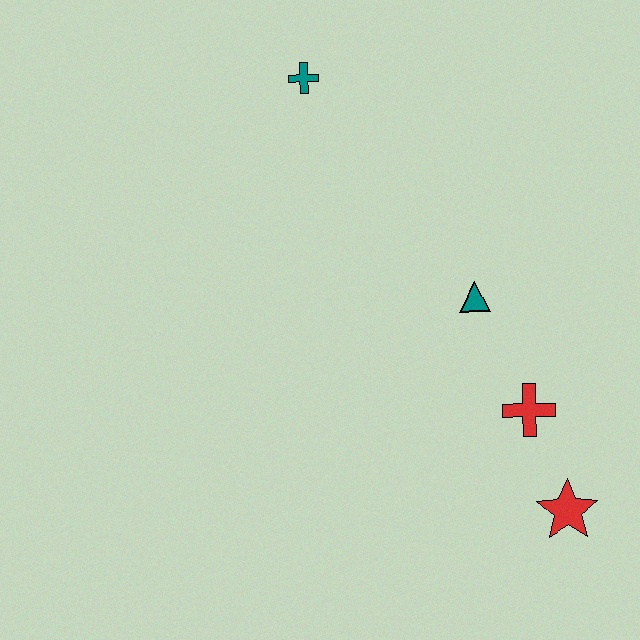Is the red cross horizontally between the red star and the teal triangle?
Yes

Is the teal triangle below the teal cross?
Yes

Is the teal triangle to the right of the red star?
No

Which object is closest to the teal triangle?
The red cross is closest to the teal triangle.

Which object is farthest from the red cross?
The teal cross is farthest from the red cross.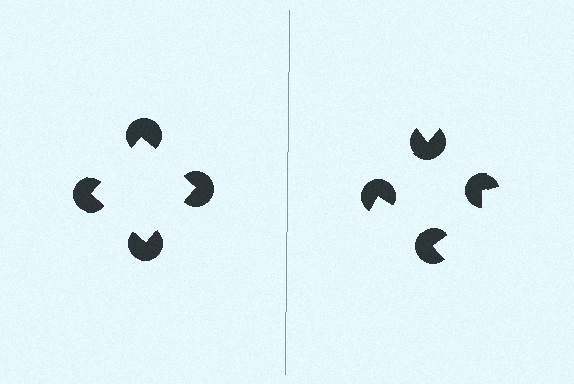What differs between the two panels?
The pac-man discs are positioned identically on both sides; only the wedge orientations differ. On the left they align to a square; on the right they are misaligned.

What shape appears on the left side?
An illusory square.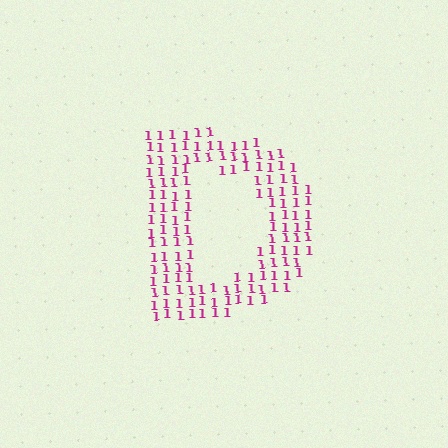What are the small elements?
The small elements are digit 1's.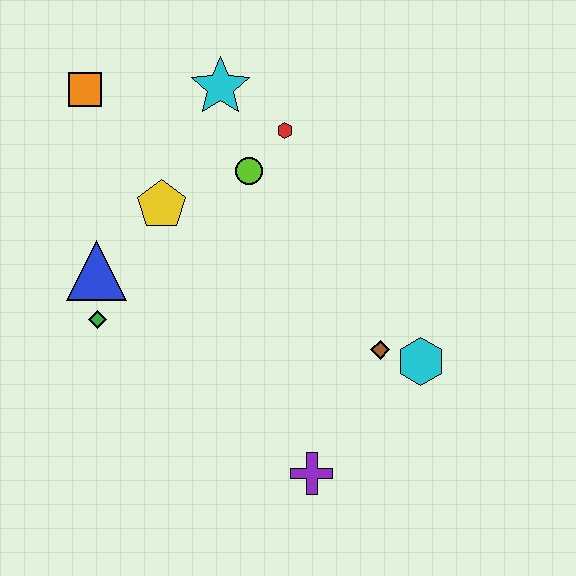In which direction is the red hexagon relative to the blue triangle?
The red hexagon is to the right of the blue triangle.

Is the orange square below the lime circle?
No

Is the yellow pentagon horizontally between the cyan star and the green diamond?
Yes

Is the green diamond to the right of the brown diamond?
No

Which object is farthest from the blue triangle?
The cyan hexagon is farthest from the blue triangle.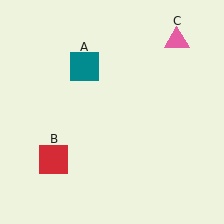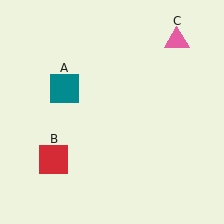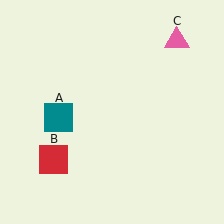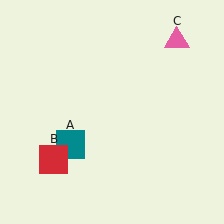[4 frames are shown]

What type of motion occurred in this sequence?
The teal square (object A) rotated counterclockwise around the center of the scene.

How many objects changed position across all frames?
1 object changed position: teal square (object A).